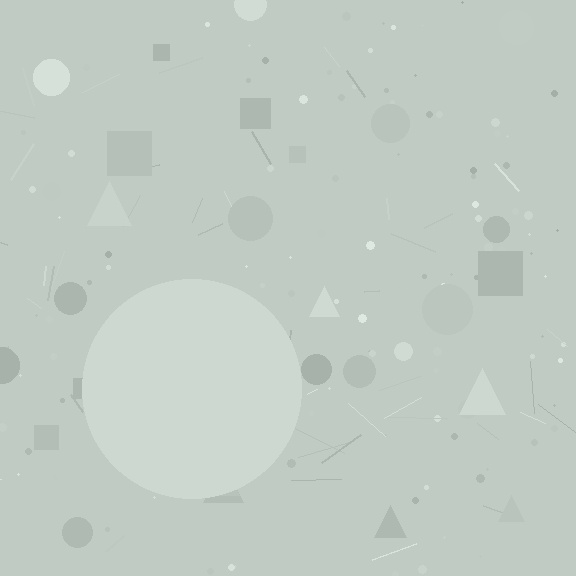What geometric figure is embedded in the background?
A circle is embedded in the background.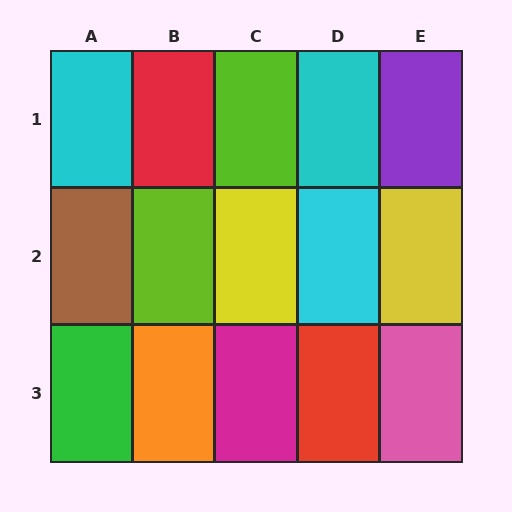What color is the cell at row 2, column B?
Lime.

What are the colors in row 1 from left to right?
Cyan, red, lime, cyan, purple.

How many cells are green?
1 cell is green.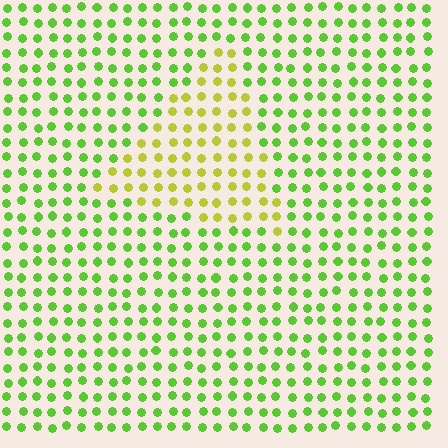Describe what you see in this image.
The image is filled with small lime elements in a uniform arrangement. A triangle-shaped region is visible where the elements are tinted to a slightly different hue, forming a subtle color boundary.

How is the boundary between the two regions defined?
The boundary is defined purely by a slight shift in hue (about 37 degrees). Spacing, size, and orientation are identical on both sides.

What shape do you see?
I see a triangle.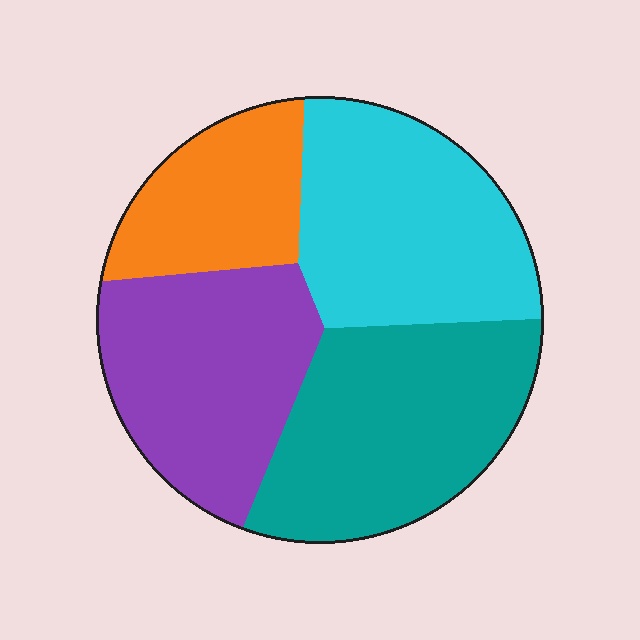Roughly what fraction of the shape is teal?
Teal takes up between a quarter and a half of the shape.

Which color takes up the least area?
Orange, at roughly 15%.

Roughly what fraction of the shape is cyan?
Cyan takes up between a quarter and a half of the shape.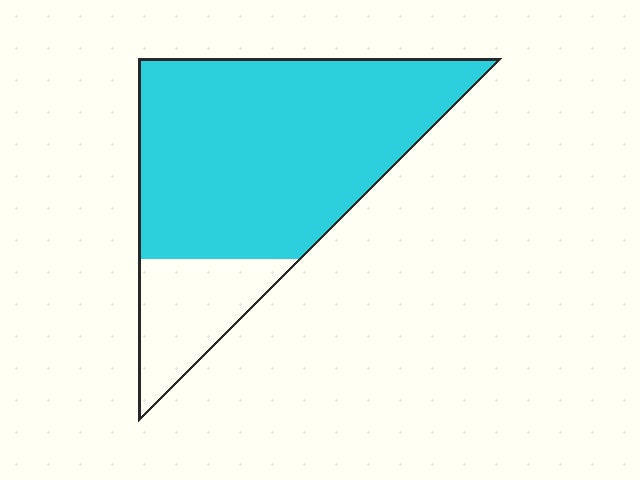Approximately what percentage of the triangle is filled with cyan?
Approximately 80%.